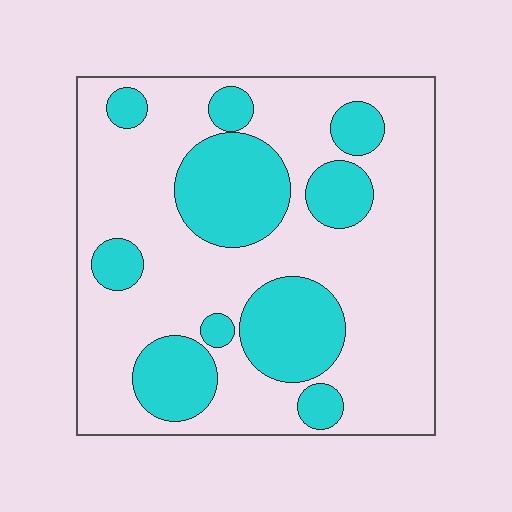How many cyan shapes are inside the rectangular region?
10.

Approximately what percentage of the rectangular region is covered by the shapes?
Approximately 30%.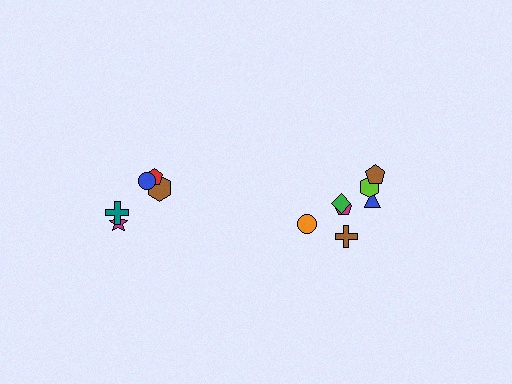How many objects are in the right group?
There are 7 objects.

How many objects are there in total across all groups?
There are 12 objects.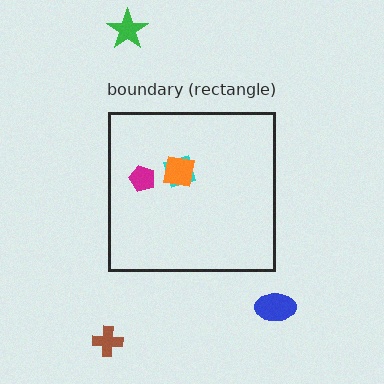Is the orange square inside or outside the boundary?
Inside.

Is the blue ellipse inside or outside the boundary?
Outside.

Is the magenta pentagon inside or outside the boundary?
Inside.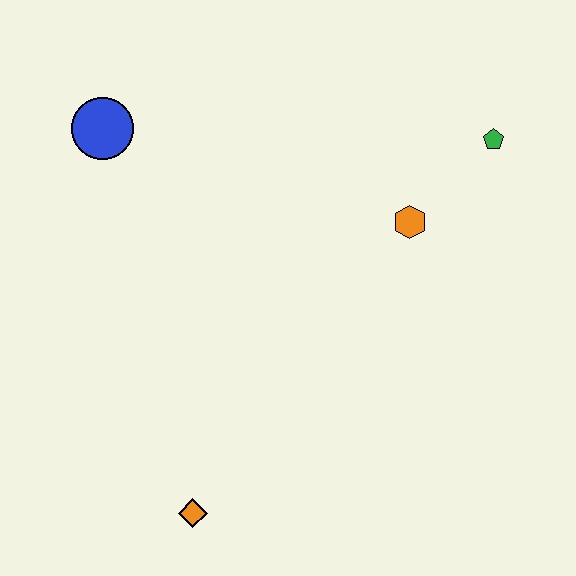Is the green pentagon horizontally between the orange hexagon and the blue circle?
No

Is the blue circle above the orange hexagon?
Yes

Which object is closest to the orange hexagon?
The green pentagon is closest to the orange hexagon.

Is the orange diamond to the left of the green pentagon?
Yes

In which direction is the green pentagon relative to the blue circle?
The green pentagon is to the right of the blue circle.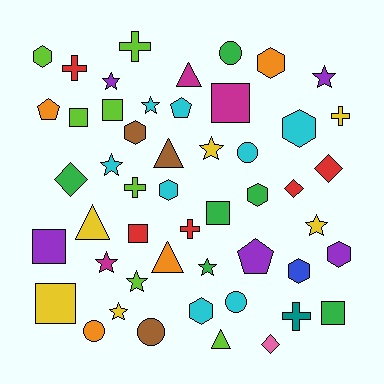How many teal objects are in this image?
There is 1 teal object.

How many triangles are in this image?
There are 5 triangles.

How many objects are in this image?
There are 50 objects.